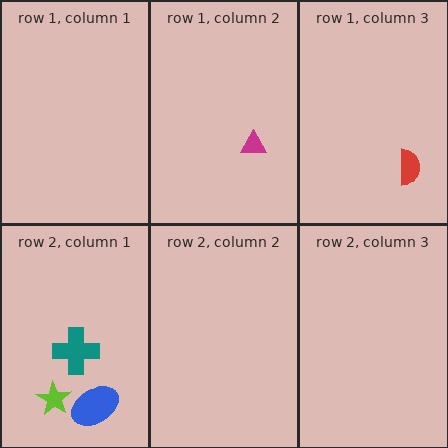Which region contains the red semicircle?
The row 1, column 3 region.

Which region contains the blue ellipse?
The row 2, column 1 region.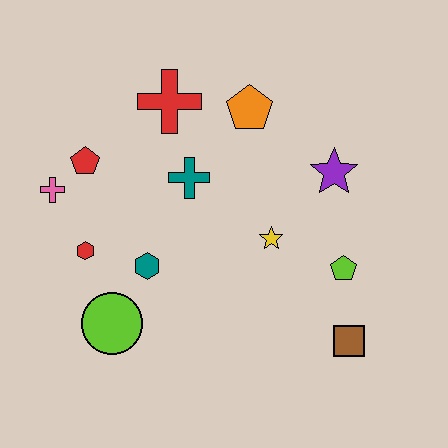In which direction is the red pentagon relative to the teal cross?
The red pentagon is to the left of the teal cross.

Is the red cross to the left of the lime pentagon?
Yes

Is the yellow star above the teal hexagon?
Yes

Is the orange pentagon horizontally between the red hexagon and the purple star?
Yes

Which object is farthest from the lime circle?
The purple star is farthest from the lime circle.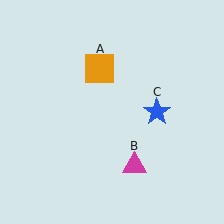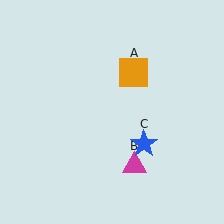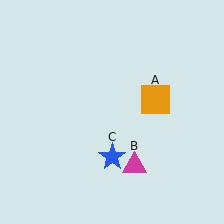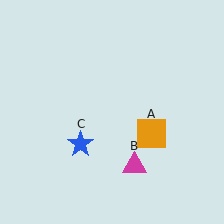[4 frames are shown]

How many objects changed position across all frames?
2 objects changed position: orange square (object A), blue star (object C).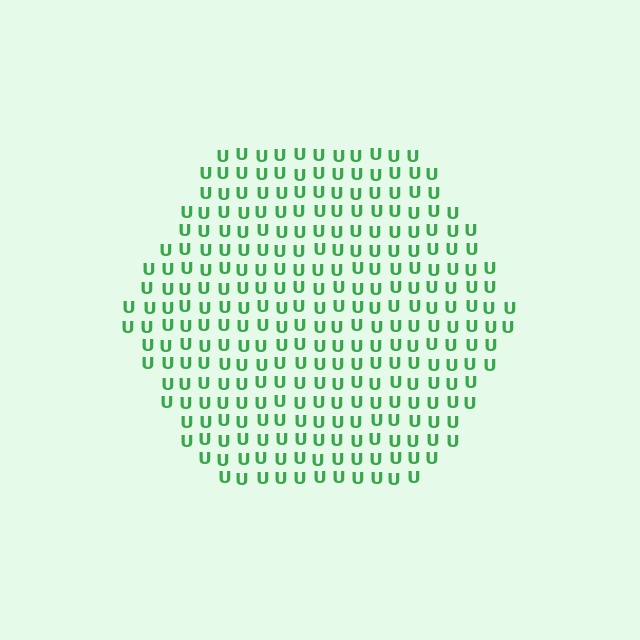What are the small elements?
The small elements are letter U's.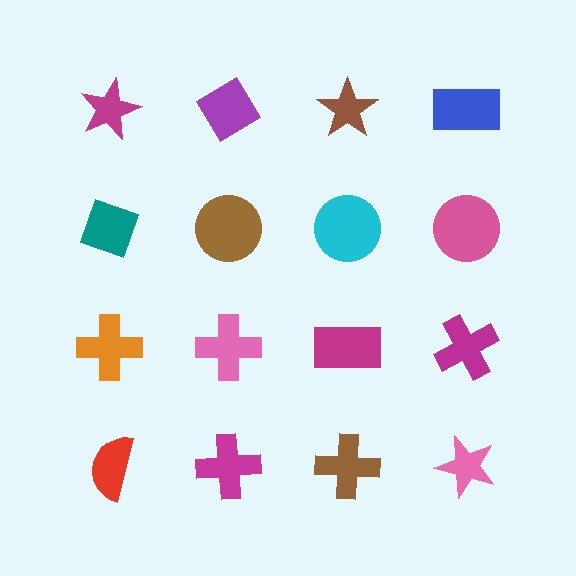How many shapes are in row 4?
4 shapes.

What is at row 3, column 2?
A pink cross.